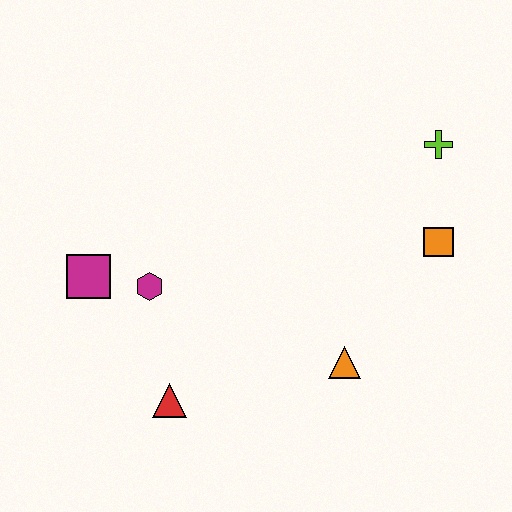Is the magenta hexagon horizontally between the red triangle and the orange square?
No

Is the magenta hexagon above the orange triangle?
Yes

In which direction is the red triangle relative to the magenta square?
The red triangle is below the magenta square.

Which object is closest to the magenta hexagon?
The magenta square is closest to the magenta hexagon.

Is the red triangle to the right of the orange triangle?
No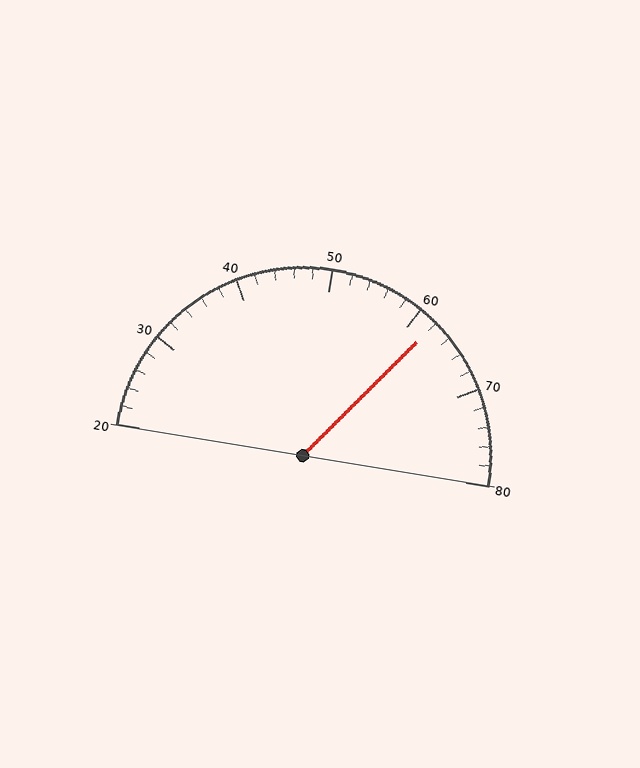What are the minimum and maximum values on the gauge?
The gauge ranges from 20 to 80.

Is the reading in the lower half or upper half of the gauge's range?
The reading is in the upper half of the range (20 to 80).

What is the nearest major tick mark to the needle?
The nearest major tick mark is 60.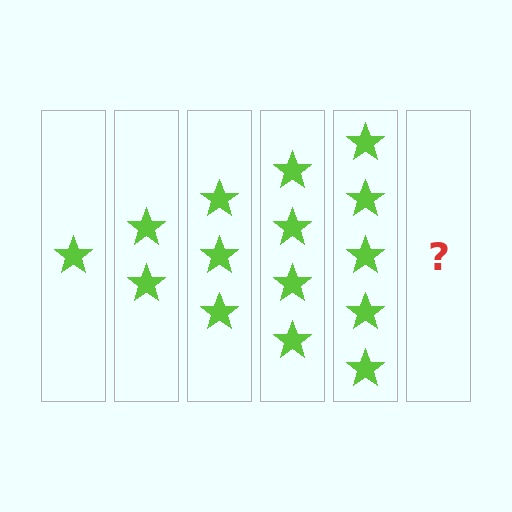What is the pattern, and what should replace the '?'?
The pattern is that each step adds one more star. The '?' should be 6 stars.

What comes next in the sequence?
The next element should be 6 stars.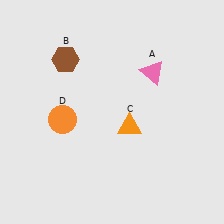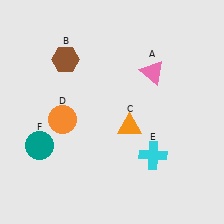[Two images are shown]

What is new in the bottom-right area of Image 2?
A cyan cross (E) was added in the bottom-right area of Image 2.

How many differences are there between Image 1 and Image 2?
There are 2 differences between the two images.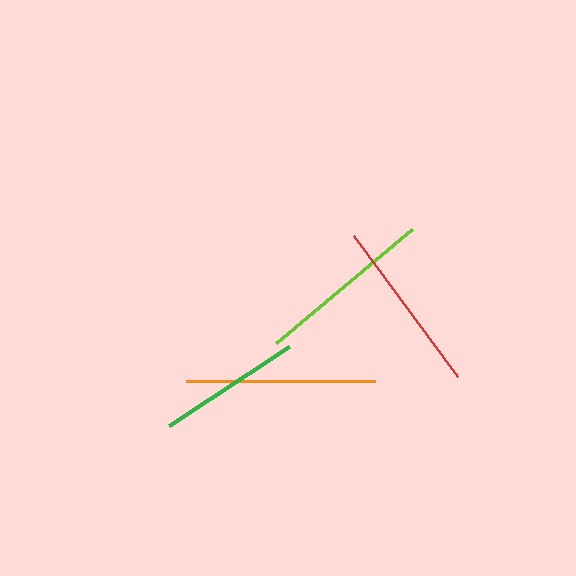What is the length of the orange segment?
The orange segment is approximately 190 pixels long.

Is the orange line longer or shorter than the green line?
The orange line is longer than the green line.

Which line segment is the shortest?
The green line is the shortest at approximately 144 pixels.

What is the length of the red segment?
The red segment is approximately 174 pixels long.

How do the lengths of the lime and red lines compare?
The lime and red lines are approximately the same length.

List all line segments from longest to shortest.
From longest to shortest: orange, lime, red, green.